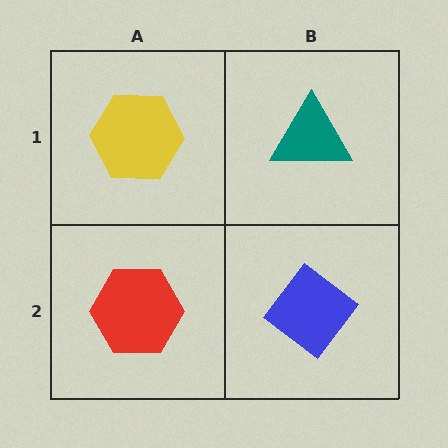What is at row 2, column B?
A blue diamond.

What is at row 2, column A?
A red hexagon.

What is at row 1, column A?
A yellow hexagon.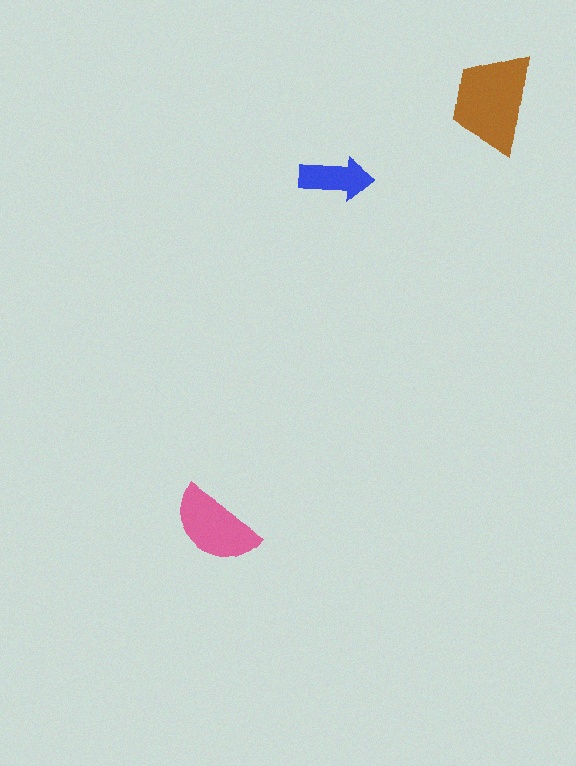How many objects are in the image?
There are 3 objects in the image.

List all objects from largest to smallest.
The brown trapezoid, the pink semicircle, the blue arrow.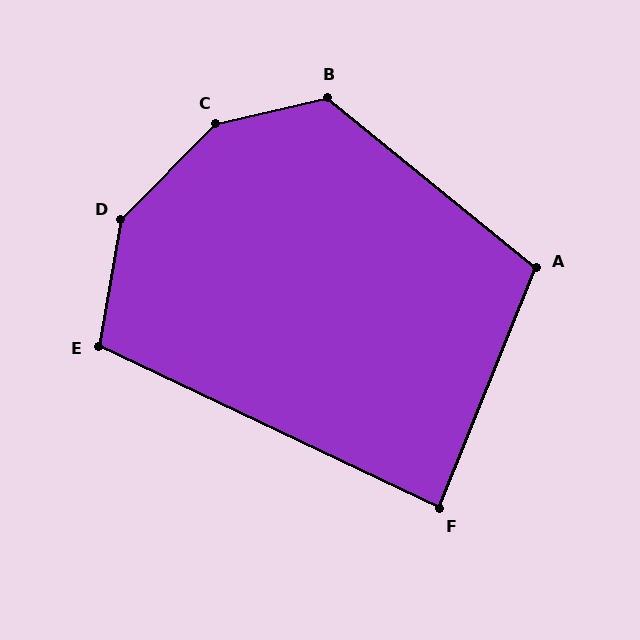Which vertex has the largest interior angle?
C, at approximately 147 degrees.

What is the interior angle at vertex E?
Approximately 105 degrees (obtuse).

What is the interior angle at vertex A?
Approximately 107 degrees (obtuse).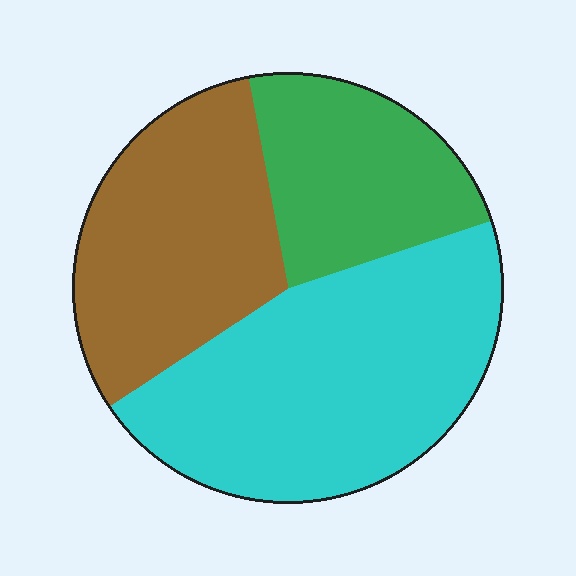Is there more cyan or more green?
Cyan.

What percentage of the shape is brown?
Brown takes up between a sixth and a third of the shape.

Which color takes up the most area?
Cyan, at roughly 45%.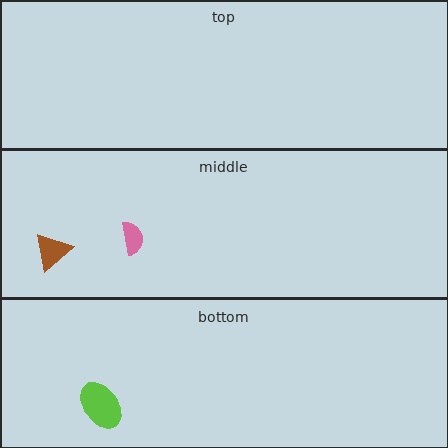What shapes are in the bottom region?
The lime ellipse.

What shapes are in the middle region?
The pink semicircle, the brown triangle.